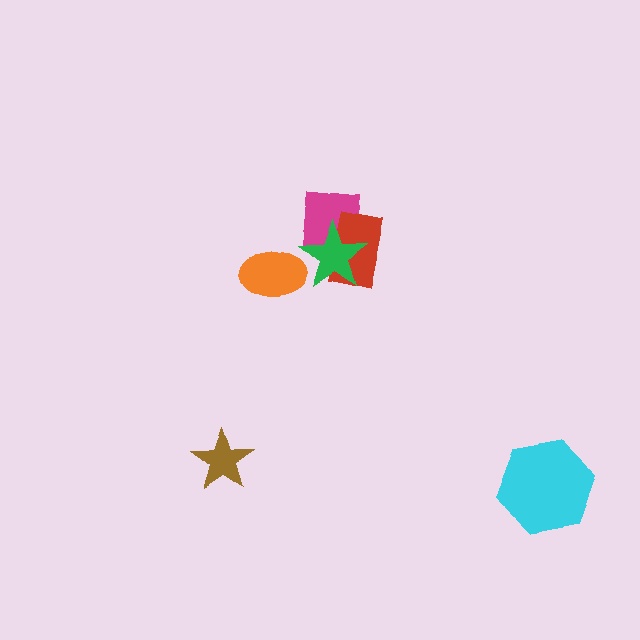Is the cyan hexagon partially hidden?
No, no other shape covers it.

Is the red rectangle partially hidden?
Yes, it is partially covered by another shape.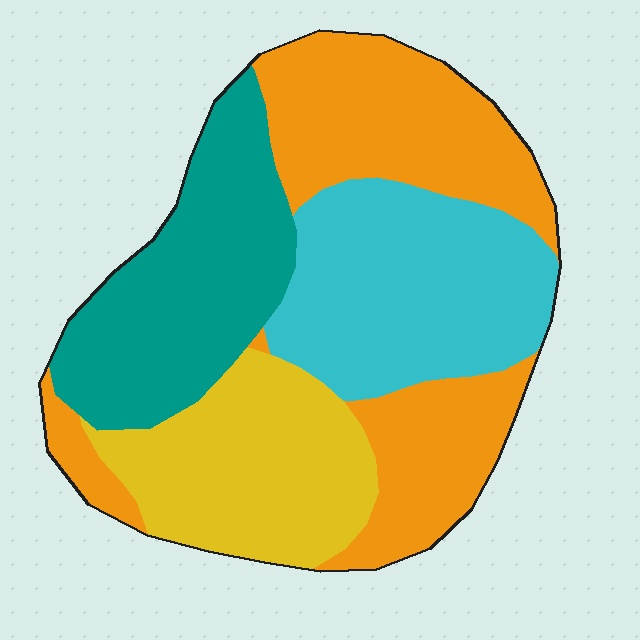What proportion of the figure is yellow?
Yellow takes up about one fifth (1/5) of the figure.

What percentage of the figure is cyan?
Cyan covers roughly 25% of the figure.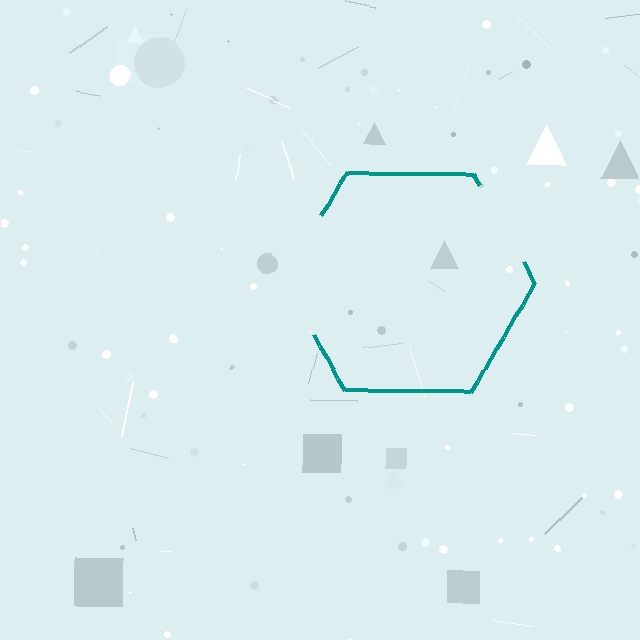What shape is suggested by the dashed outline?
The dashed outline suggests a hexagon.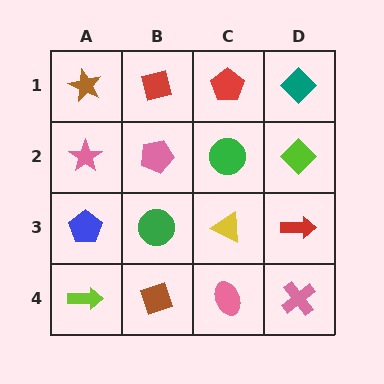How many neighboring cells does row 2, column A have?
3.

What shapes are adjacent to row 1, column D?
A lime diamond (row 2, column D), a red pentagon (row 1, column C).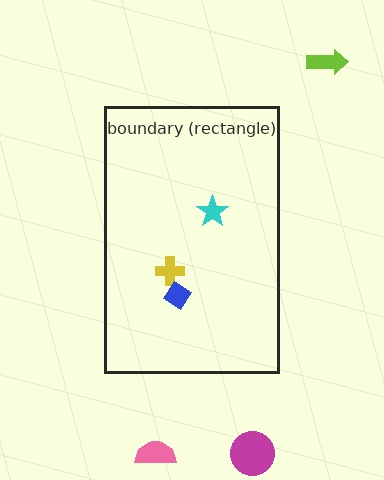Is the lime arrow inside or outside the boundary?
Outside.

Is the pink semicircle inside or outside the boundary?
Outside.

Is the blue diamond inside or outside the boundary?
Inside.